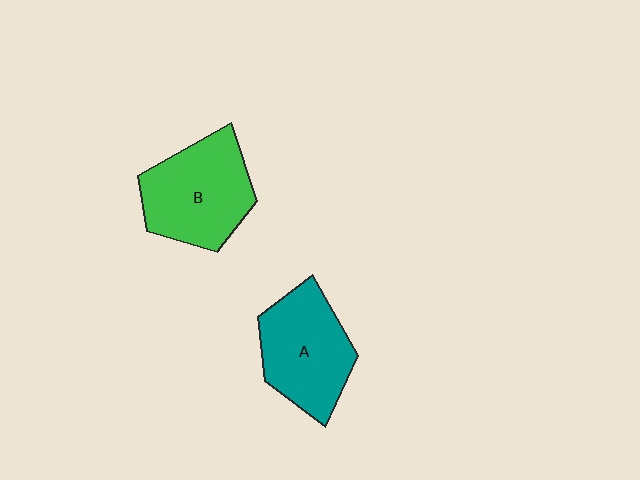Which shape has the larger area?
Shape B (green).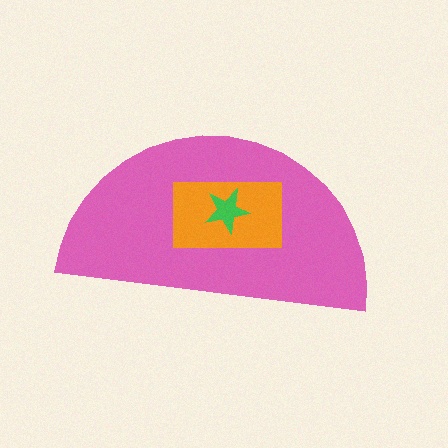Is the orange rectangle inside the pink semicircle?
Yes.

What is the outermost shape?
The pink semicircle.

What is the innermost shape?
The green star.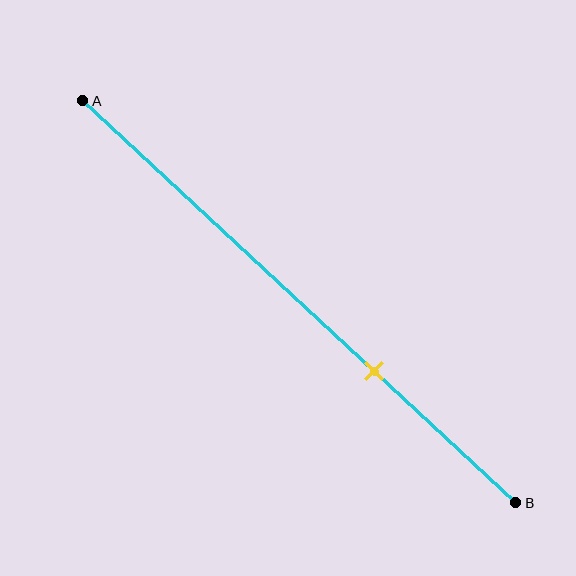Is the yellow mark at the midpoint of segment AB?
No, the mark is at about 65% from A, not at the 50% midpoint.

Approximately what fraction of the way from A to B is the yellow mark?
The yellow mark is approximately 65% of the way from A to B.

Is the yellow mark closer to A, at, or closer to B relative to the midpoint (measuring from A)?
The yellow mark is closer to point B than the midpoint of segment AB.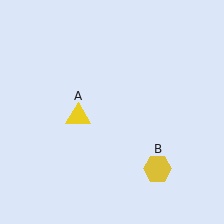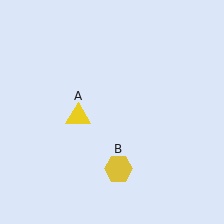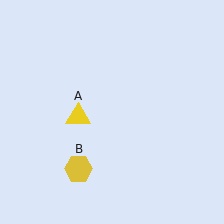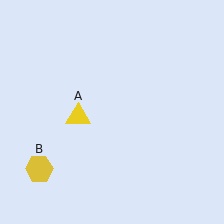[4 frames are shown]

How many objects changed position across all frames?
1 object changed position: yellow hexagon (object B).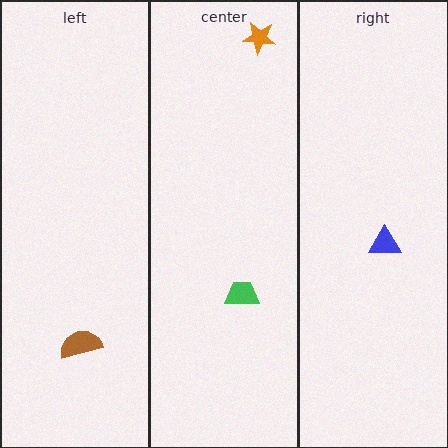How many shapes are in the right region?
1.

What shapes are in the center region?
The orange star, the green trapezoid.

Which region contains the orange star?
The center region.